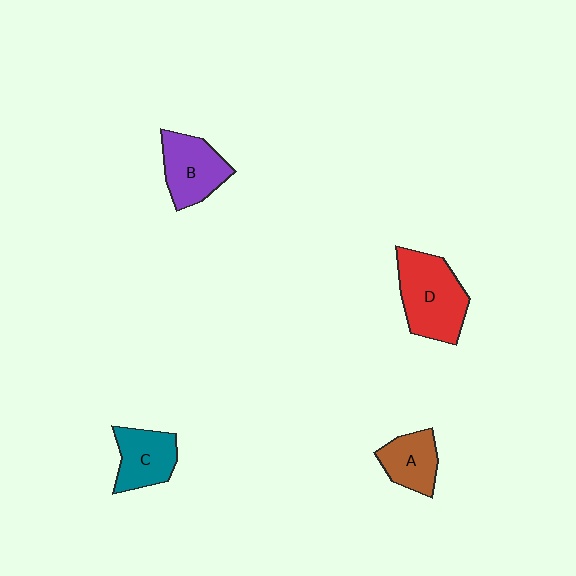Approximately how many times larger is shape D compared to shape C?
Approximately 1.5 times.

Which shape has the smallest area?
Shape A (brown).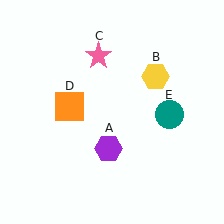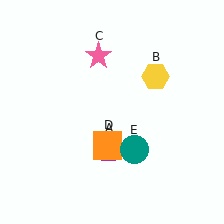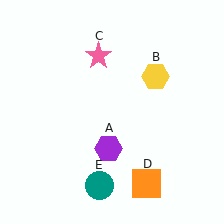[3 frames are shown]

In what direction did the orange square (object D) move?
The orange square (object D) moved down and to the right.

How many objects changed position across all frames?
2 objects changed position: orange square (object D), teal circle (object E).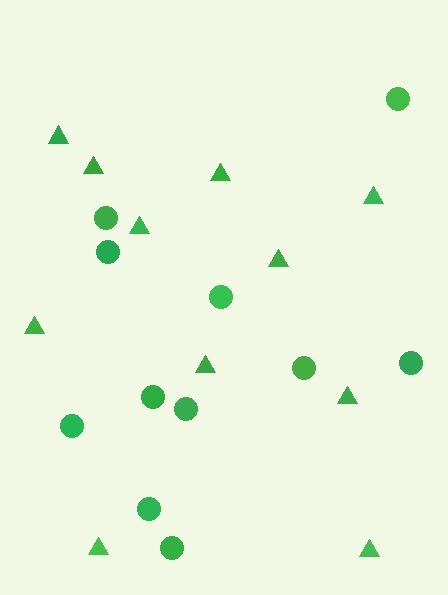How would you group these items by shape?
There are 2 groups: one group of triangles (11) and one group of circles (11).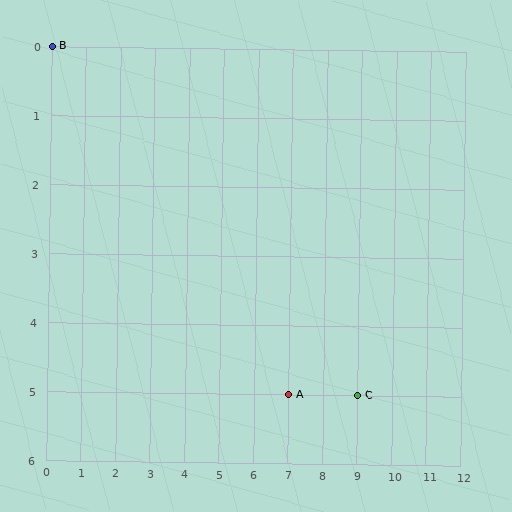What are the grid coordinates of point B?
Point B is at grid coordinates (0, 0).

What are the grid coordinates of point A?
Point A is at grid coordinates (7, 5).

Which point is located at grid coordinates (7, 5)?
Point A is at (7, 5).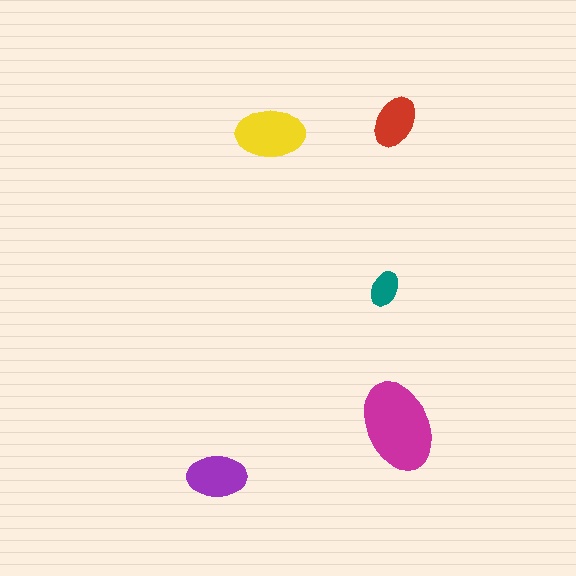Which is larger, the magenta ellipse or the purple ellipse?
The magenta one.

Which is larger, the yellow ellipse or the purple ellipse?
The yellow one.